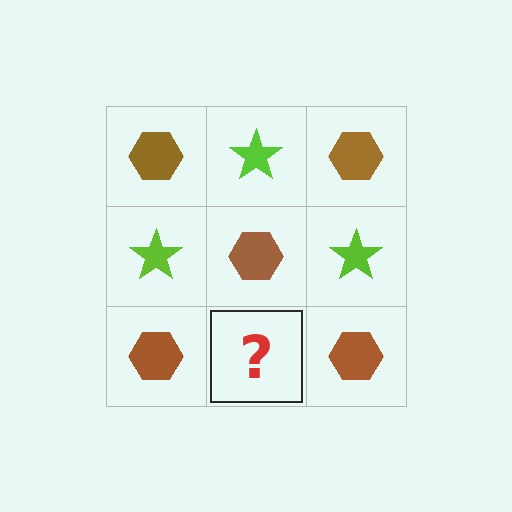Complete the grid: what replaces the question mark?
The question mark should be replaced with a lime star.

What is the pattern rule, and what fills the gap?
The rule is that it alternates brown hexagon and lime star in a checkerboard pattern. The gap should be filled with a lime star.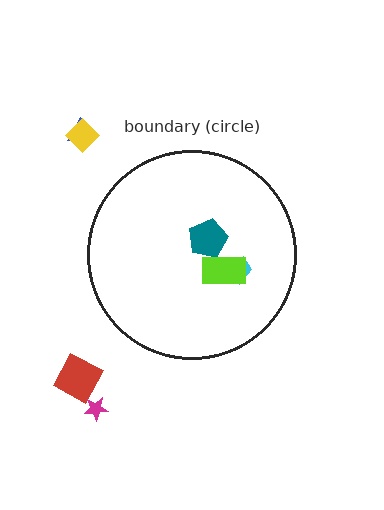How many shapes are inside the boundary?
3 inside, 4 outside.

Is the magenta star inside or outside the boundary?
Outside.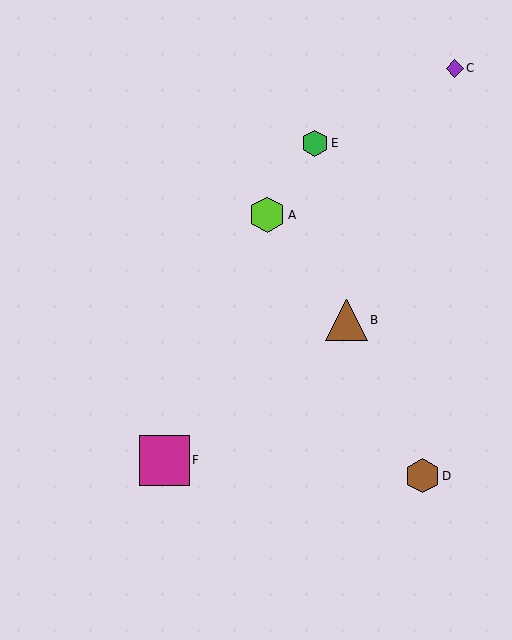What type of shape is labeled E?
Shape E is a green hexagon.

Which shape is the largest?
The magenta square (labeled F) is the largest.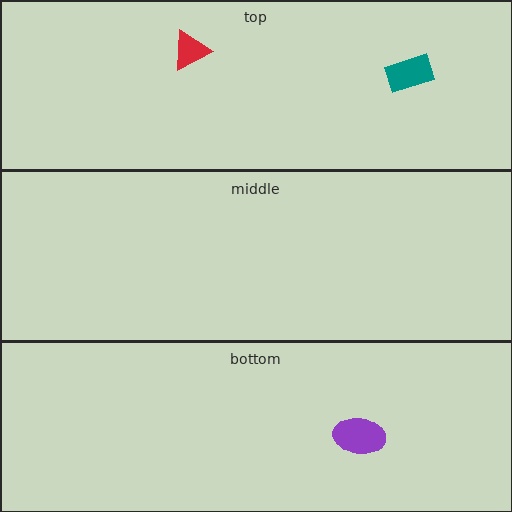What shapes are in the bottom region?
The purple ellipse.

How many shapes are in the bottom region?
1.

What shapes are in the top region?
The red triangle, the teal rectangle.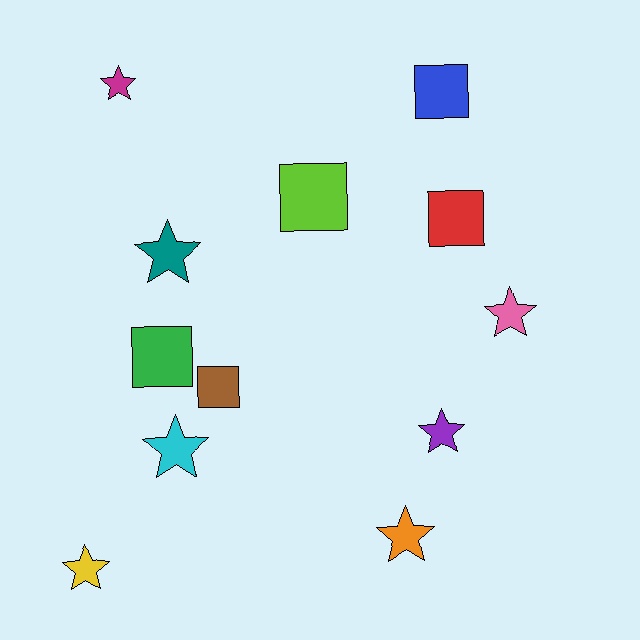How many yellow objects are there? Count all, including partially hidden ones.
There is 1 yellow object.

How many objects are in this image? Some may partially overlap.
There are 12 objects.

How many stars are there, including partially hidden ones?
There are 7 stars.